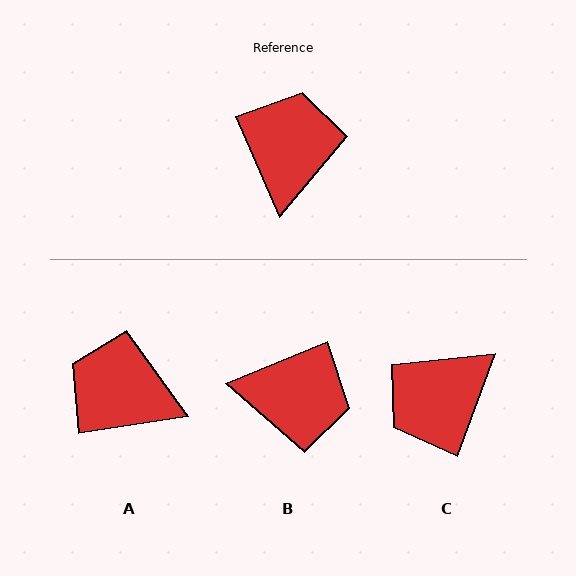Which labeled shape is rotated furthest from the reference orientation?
C, about 136 degrees away.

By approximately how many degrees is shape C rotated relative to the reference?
Approximately 136 degrees counter-clockwise.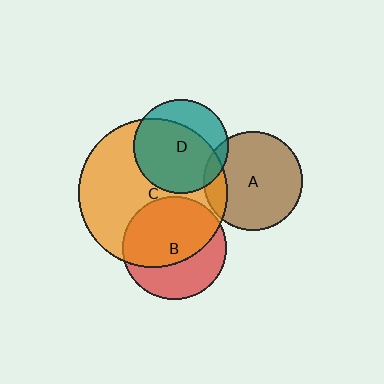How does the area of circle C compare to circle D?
Approximately 2.5 times.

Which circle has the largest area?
Circle C (orange).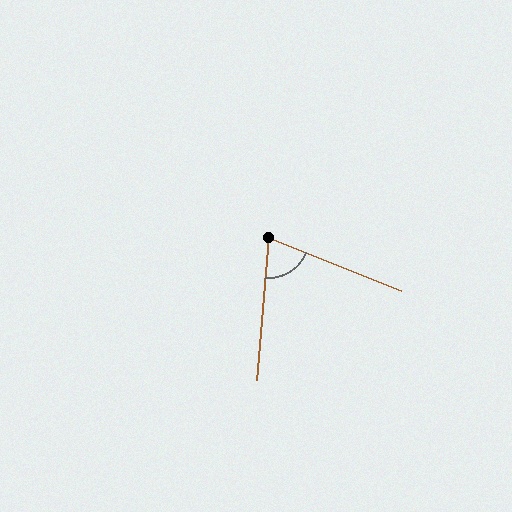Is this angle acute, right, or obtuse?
It is acute.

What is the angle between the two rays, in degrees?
Approximately 73 degrees.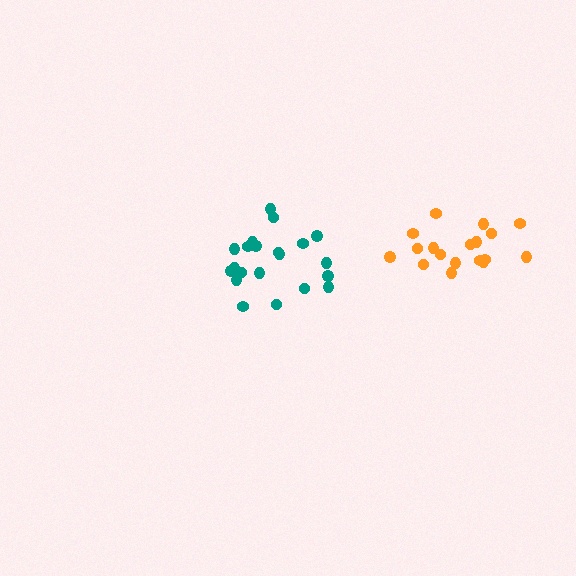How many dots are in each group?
Group 1: 18 dots, Group 2: 21 dots (39 total).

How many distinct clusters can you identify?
There are 2 distinct clusters.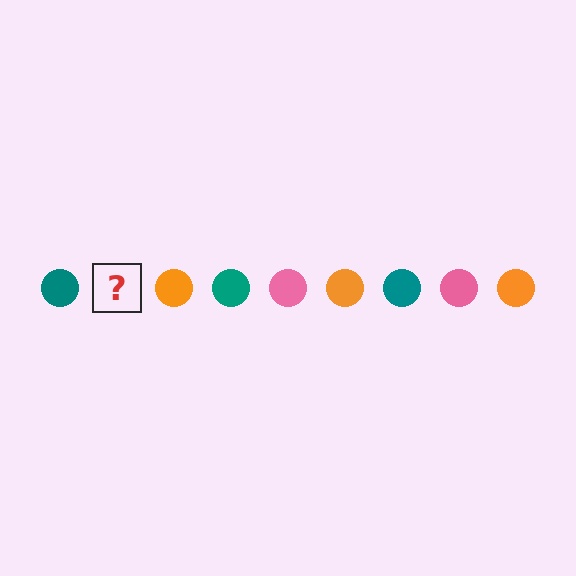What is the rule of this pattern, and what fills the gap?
The rule is that the pattern cycles through teal, pink, orange circles. The gap should be filled with a pink circle.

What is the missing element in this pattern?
The missing element is a pink circle.